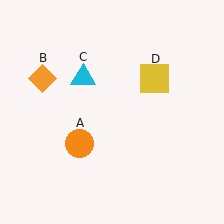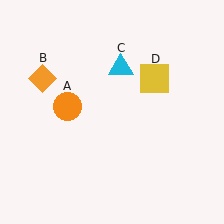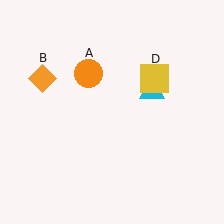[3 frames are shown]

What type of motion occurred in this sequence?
The orange circle (object A), cyan triangle (object C) rotated clockwise around the center of the scene.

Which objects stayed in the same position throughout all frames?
Orange diamond (object B) and yellow square (object D) remained stationary.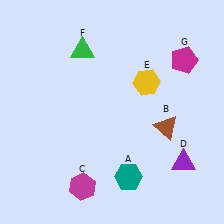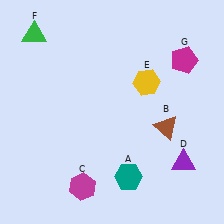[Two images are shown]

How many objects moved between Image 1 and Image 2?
1 object moved between the two images.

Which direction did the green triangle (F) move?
The green triangle (F) moved left.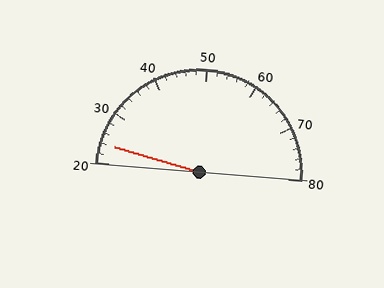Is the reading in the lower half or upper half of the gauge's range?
The reading is in the lower half of the range (20 to 80).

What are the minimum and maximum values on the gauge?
The gauge ranges from 20 to 80.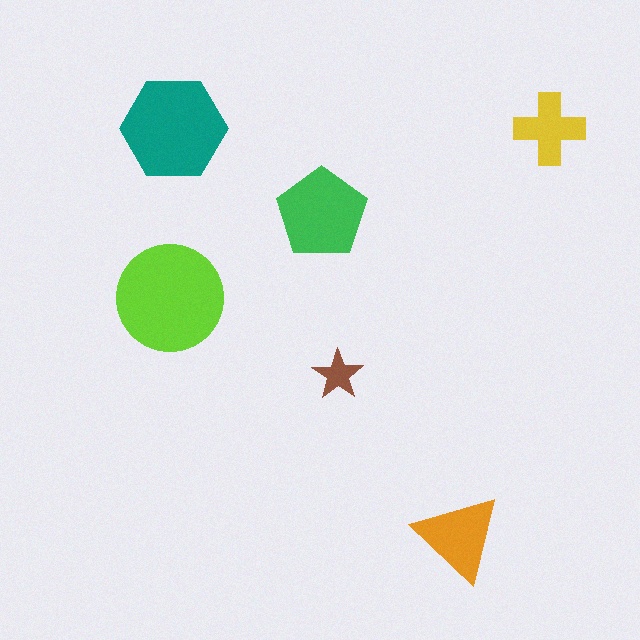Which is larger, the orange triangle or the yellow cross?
The orange triangle.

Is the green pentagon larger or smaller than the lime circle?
Smaller.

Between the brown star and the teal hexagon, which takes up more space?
The teal hexagon.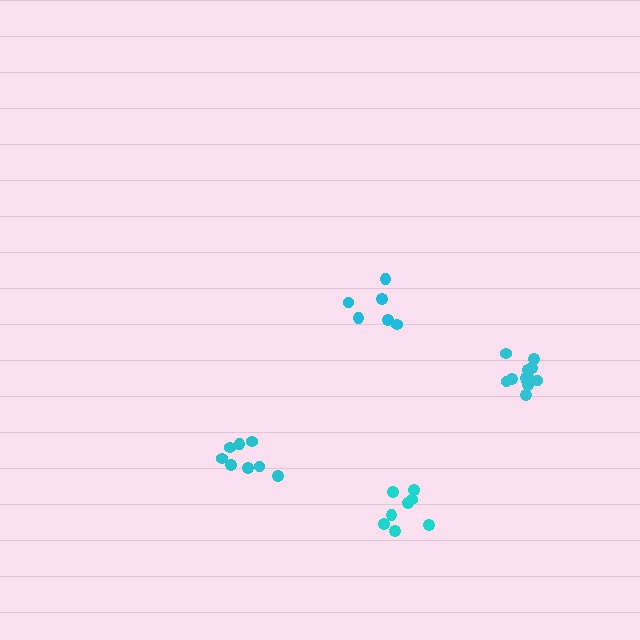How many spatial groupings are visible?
There are 4 spatial groupings.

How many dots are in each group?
Group 1: 8 dots, Group 2: 12 dots, Group 3: 8 dots, Group 4: 6 dots (34 total).